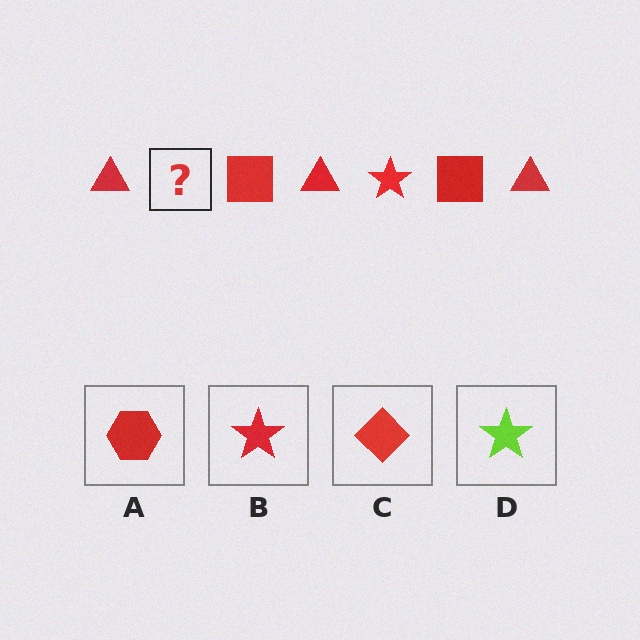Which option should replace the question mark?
Option B.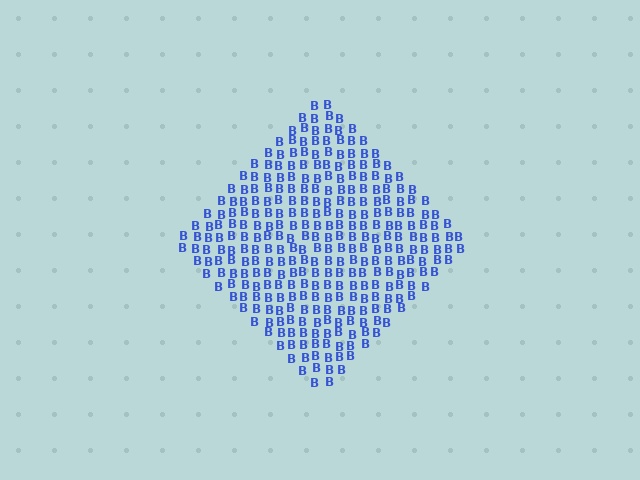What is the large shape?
The large shape is a diamond.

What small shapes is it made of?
It is made of small letter B's.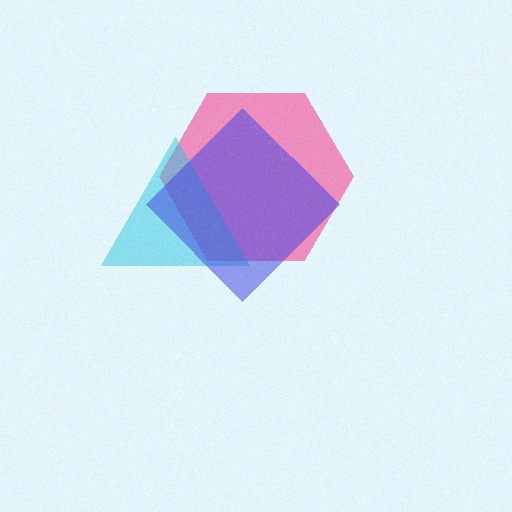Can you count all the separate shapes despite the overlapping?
Yes, there are 3 separate shapes.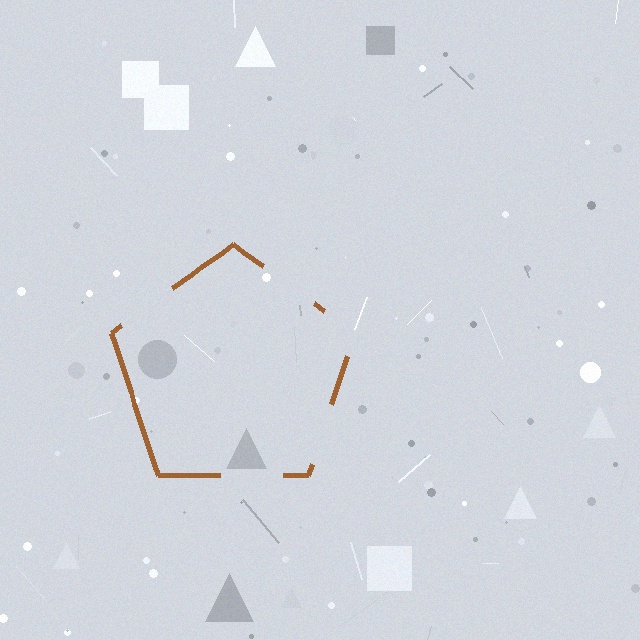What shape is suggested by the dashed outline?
The dashed outline suggests a pentagon.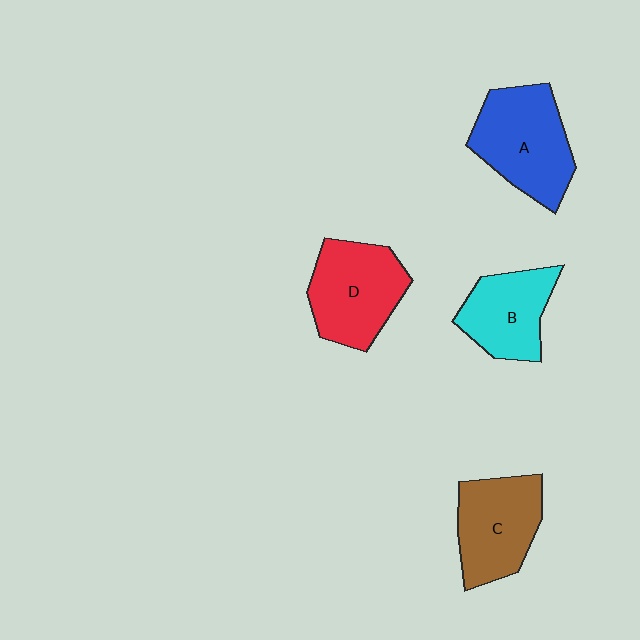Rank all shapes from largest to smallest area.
From largest to smallest: A (blue), D (red), C (brown), B (cyan).